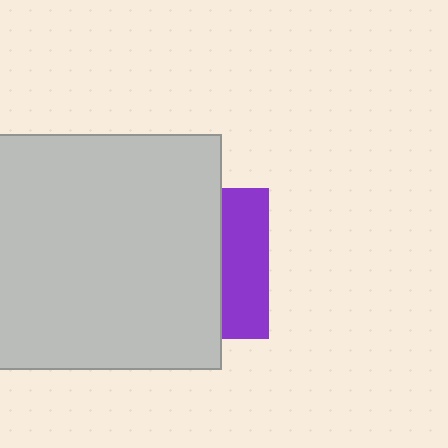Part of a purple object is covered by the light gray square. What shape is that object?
It is a square.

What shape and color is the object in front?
The object in front is a light gray square.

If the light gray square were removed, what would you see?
You would see the complete purple square.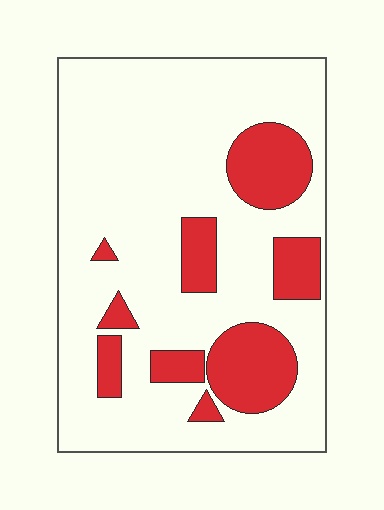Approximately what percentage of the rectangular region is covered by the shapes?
Approximately 20%.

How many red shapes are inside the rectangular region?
9.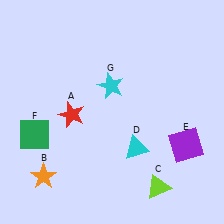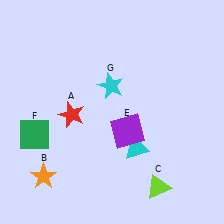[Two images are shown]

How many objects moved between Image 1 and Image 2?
1 object moved between the two images.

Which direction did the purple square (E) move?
The purple square (E) moved left.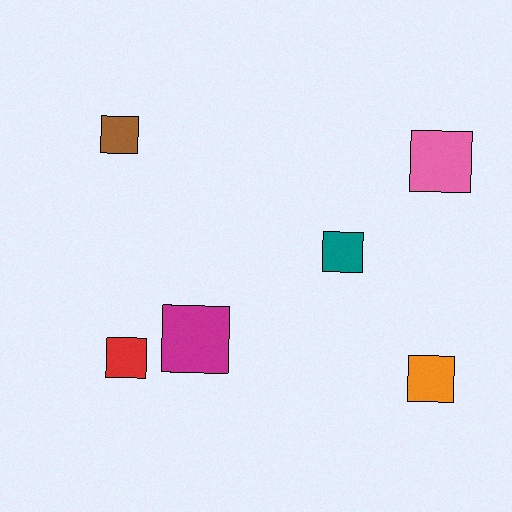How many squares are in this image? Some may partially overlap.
There are 6 squares.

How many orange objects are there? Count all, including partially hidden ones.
There is 1 orange object.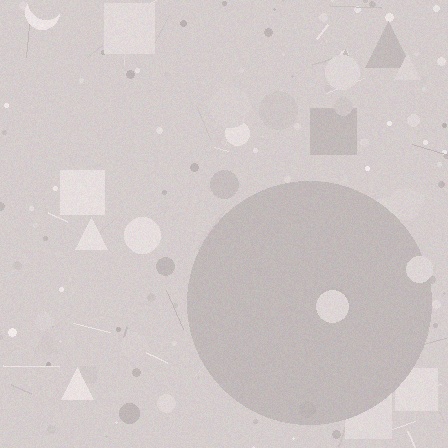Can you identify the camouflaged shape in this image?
The camouflaged shape is a circle.